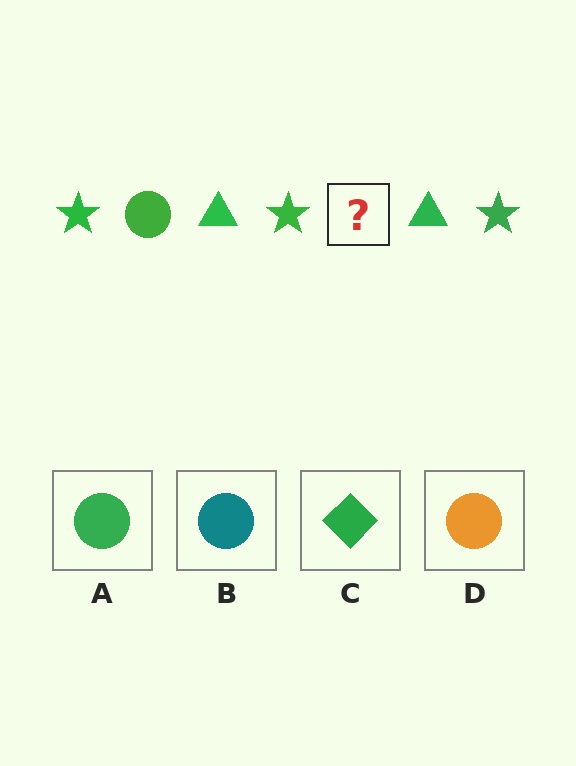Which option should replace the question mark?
Option A.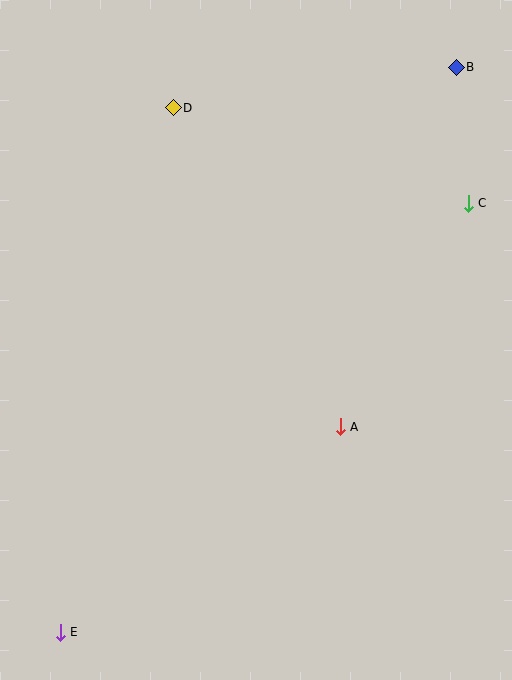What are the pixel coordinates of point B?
Point B is at (456, 67).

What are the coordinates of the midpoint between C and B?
The midpoint between C and B is at (462, 135).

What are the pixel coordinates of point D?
Point D is at (173, 108).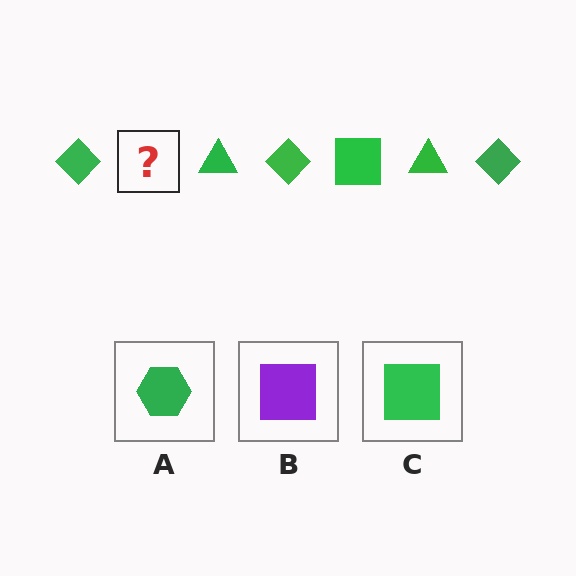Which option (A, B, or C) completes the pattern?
C.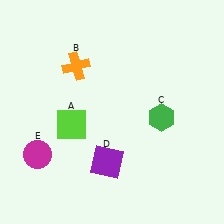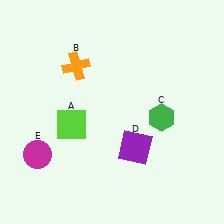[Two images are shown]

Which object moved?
The purple square (D) moved right.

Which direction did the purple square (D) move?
The purple square (D) moved right.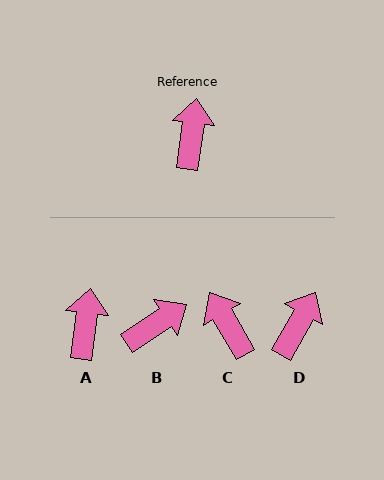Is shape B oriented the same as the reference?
No, it is off by about 49 degrees.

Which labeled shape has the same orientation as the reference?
A.